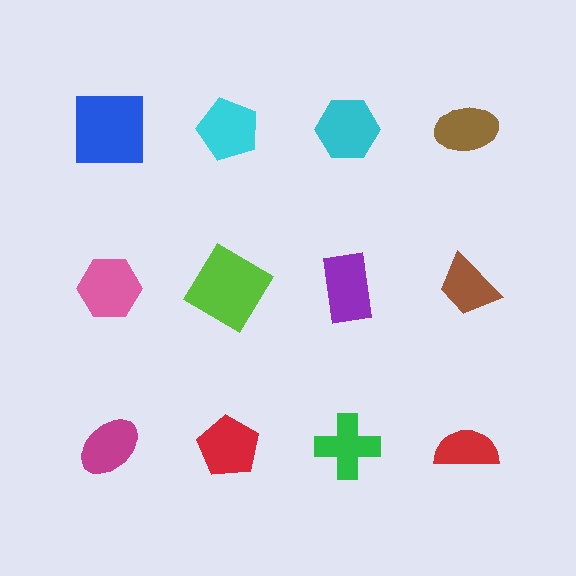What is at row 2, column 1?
A pink hexagon.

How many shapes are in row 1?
4 shapes.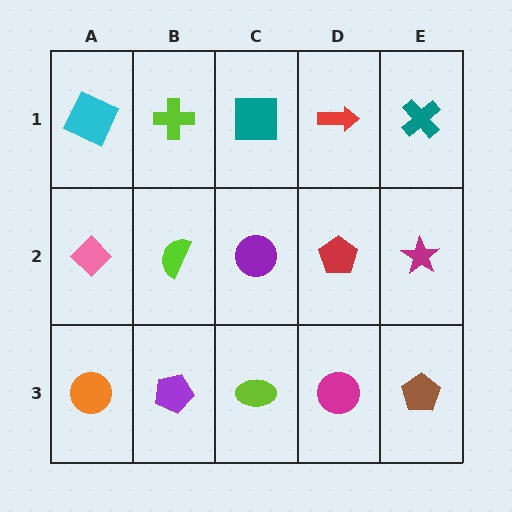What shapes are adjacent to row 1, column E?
A magenta star (row 2, column E), a red arrow (row 1, column D).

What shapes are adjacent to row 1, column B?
A lime semicircle (row 2, column B), a cyan square (row 1, column A), a teal square (row 1, column C).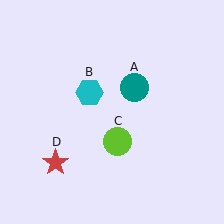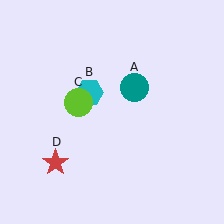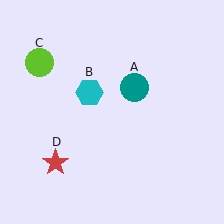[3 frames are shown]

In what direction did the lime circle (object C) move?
The lime circle (object C) moved up and to the left.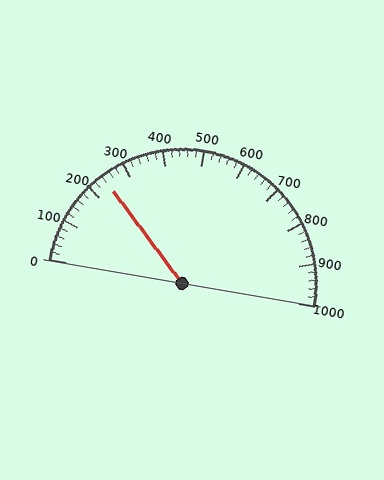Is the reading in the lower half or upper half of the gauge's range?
The reading is in the lower half of the range (0 to 1000).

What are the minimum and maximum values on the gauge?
The gauge ranges from 0 to 1000.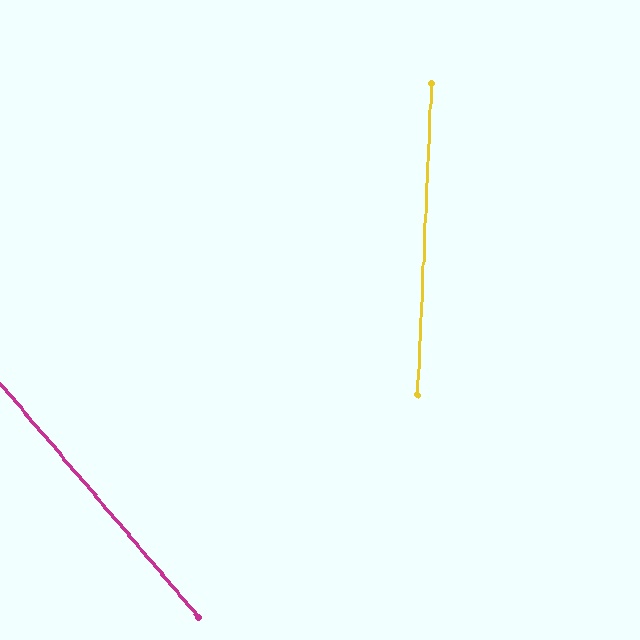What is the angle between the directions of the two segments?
Approximately 43 degrees.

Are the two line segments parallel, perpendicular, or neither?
Neither parallel nor perpendicular — they differ by about 43°.